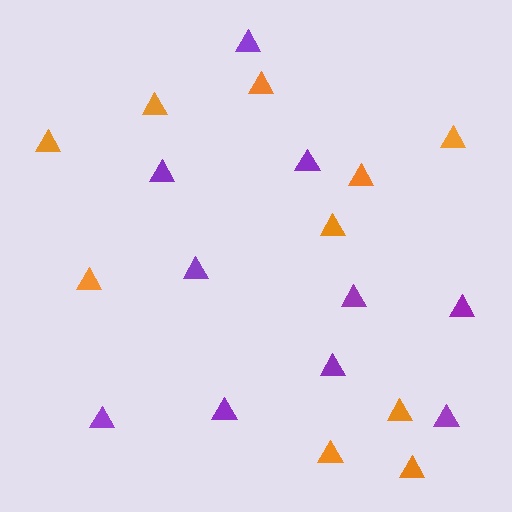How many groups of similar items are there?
There are 2 groups: one group of purple triangles (10) and one group of orange triangles (10).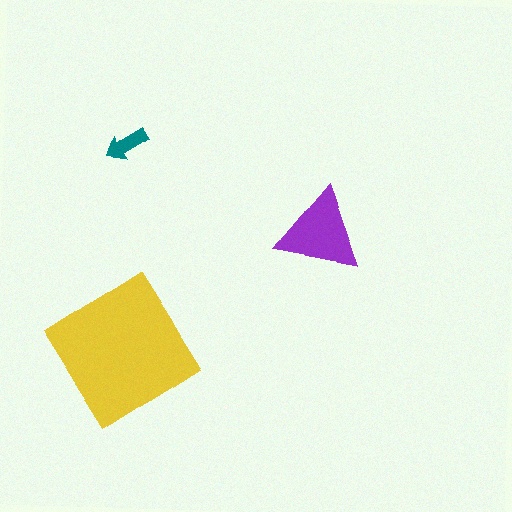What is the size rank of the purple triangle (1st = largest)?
2nd.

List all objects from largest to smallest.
The yellow diamond, the purple triangle, the teal arrow.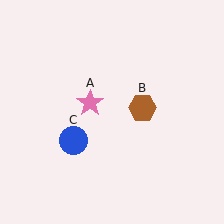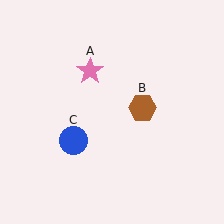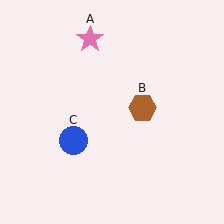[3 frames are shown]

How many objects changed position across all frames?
1 object changed position: pink star (object A).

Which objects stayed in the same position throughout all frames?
Brown hexagon (object B) and blue circle (object C) remained stationary.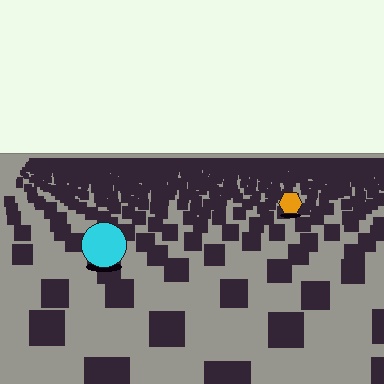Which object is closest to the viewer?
The cyan circle is closest. The texture marks near it are larger and more spread out.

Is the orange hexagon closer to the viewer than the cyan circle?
No. The cyan circle is closer — you can tell from the texture gradient: the ground texture is coarser near it.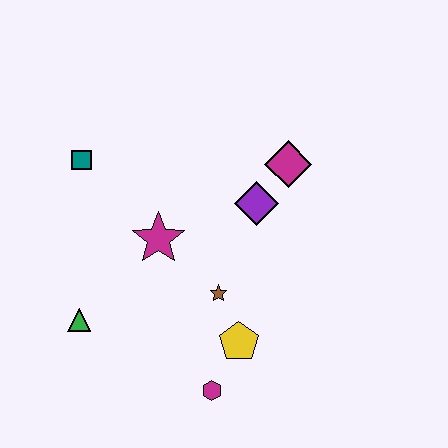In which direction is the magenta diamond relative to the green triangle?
The magenta diamond is to the right of the green triangle.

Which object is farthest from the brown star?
The teal square is farthest from the brown star.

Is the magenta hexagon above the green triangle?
No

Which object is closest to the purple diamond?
The magenta diamond is closest to the purple diamond.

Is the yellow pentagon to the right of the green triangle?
Yes